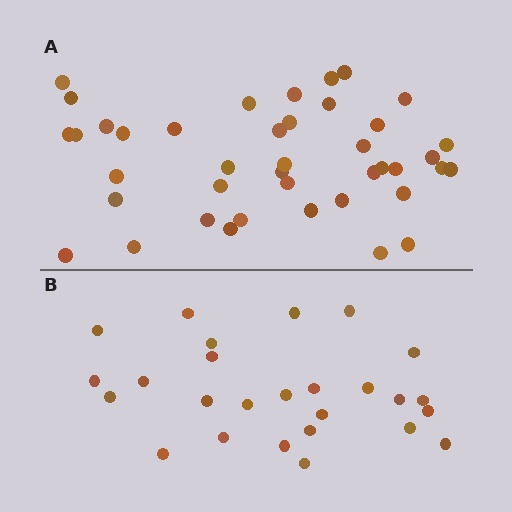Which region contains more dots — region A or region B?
Region A (the top region) has more dots.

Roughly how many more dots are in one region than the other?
Region A has approximately 15 more dots than region B.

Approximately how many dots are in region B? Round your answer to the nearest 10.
About 30 dots. (The exact count is 26, which rounds to 30.)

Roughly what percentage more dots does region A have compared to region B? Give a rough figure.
About 60% more.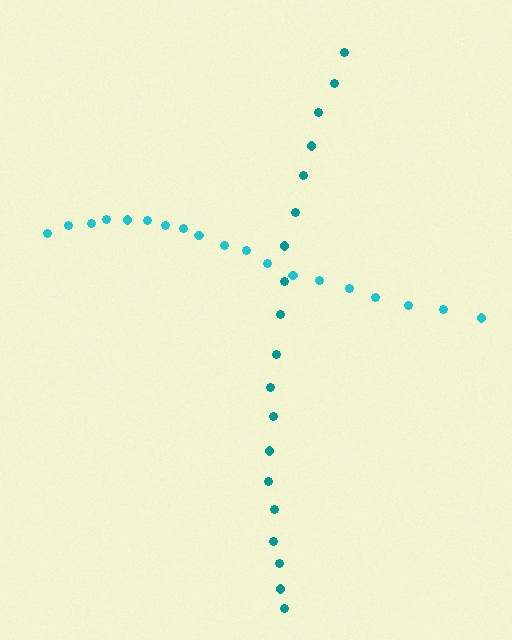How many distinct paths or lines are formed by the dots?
There are 2 distinct paths.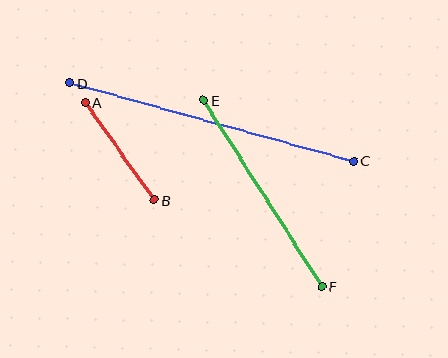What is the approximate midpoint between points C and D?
The midpoint is at approximately (212, 122) pixels.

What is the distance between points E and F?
The distance is approximately 221 pixels.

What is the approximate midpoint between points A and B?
The midpoint is at approximately (120, 151) pixels.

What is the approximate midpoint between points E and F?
The midpoint is at approximately (263, 193) pixels.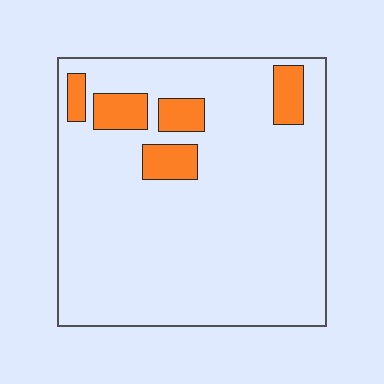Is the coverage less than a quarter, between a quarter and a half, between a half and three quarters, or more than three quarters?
Less than a quarter.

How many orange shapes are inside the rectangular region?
5.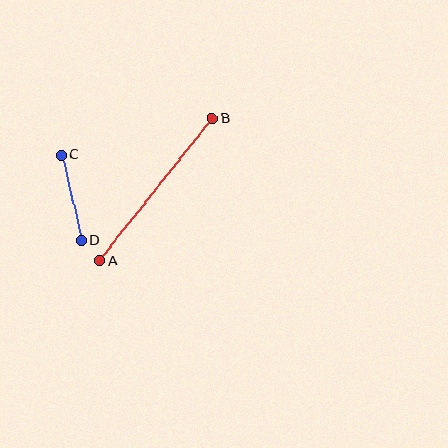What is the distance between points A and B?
The distance is approximately 181 pixels.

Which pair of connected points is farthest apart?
Points A and B are farthest apart.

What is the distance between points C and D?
The distance is approximately 88 pixels.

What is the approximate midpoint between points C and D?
The midpoint is at approximately (72, 198) pixels.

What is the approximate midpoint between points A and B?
The midpoint is at approximately (156, 190) pixels.